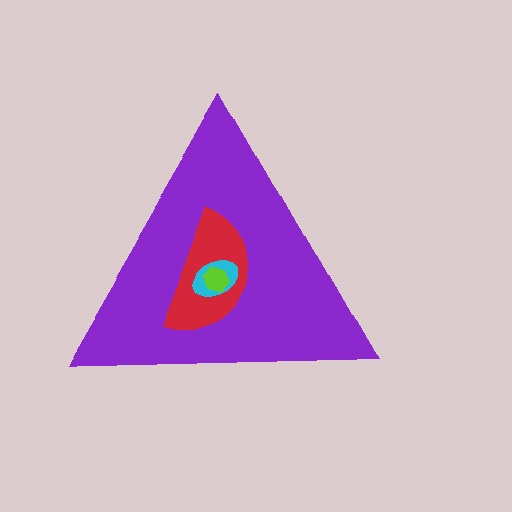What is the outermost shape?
The purple triangle.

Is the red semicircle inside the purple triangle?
Yes.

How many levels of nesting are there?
4.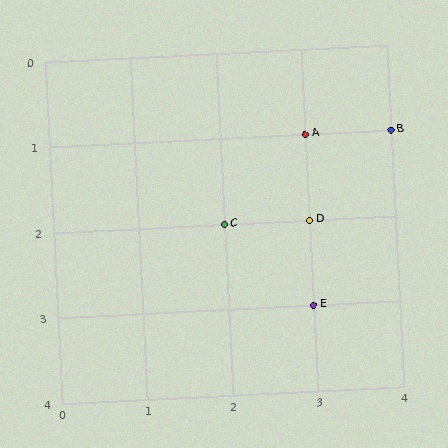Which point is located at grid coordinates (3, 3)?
Point E is at (3, 3).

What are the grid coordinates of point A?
Point A is at grid coordinates (3, 1).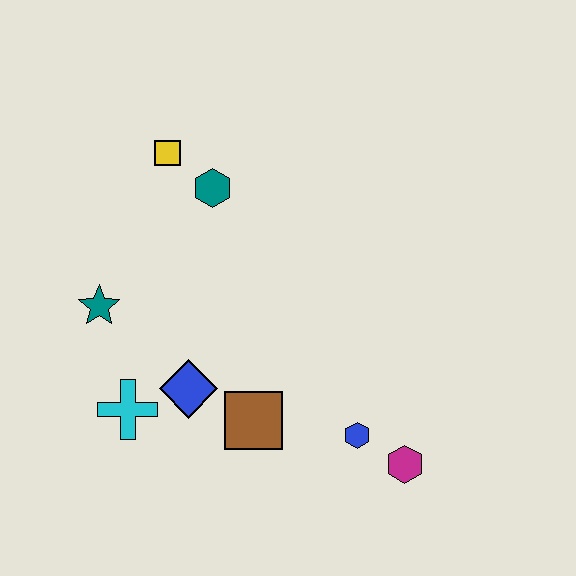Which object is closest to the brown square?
The blue diamond is closest to the brown square.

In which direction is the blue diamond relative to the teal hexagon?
The blue diamond is below the teal hexagon.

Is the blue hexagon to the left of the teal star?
No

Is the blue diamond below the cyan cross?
No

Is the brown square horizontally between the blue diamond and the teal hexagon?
No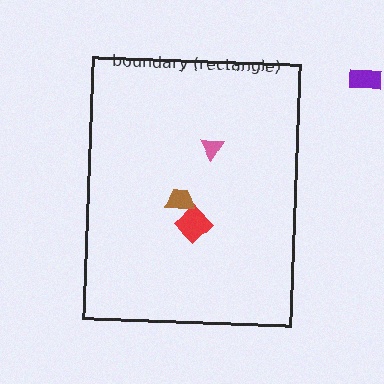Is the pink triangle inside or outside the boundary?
Inside.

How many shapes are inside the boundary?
3 inside, 1 outside.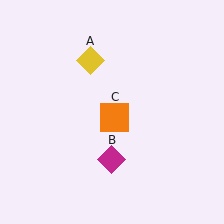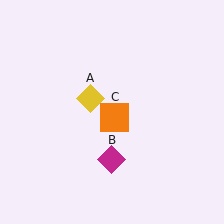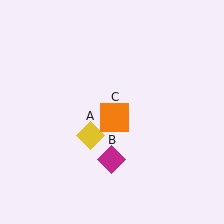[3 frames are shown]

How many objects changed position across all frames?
1 object changed position: yellow diamond (object A).